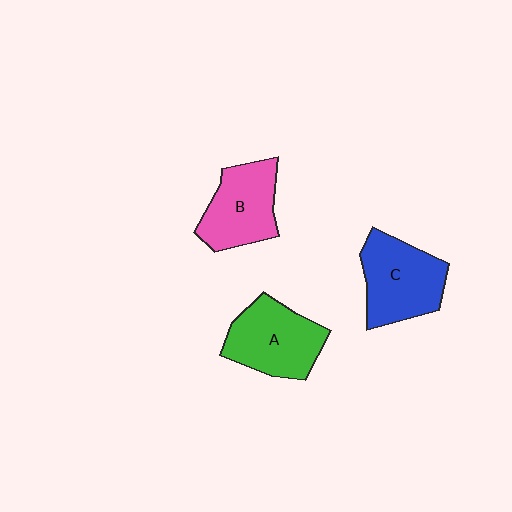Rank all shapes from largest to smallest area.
From largest to smallest: C (blue), A (green), B (pink).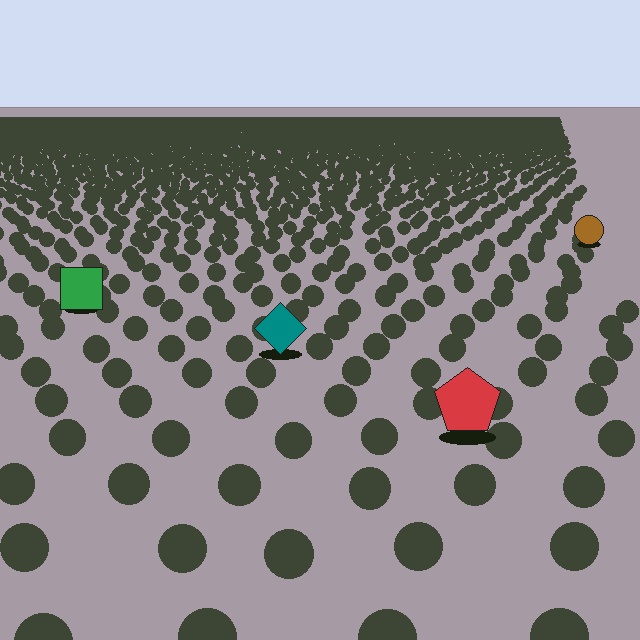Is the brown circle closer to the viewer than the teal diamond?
No. The teal diamond is closer — you can tell from the texture gradient: the ground texture is coarser near it.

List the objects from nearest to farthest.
From nearest to farthest: the red pentagon, the teal diamond, the green square, the brown circle.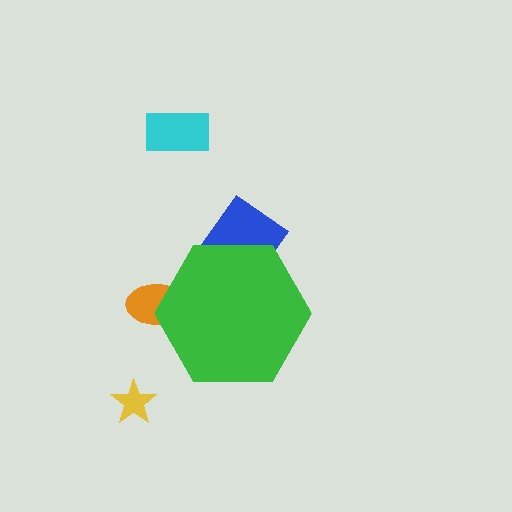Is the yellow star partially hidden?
No, the yellow star is fully visible.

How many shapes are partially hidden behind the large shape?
2 shapes are partially hidden.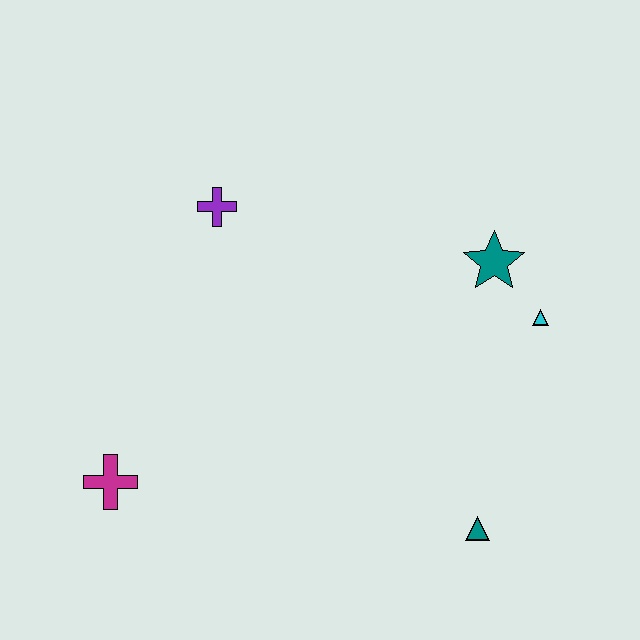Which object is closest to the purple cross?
The teal star is closest to the purple cross.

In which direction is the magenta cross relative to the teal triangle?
The magenta cross is to the left of the teal triangle.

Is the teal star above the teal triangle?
Yes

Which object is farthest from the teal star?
The magenta cross is farthest from the teal star.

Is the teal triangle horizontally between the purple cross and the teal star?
Yes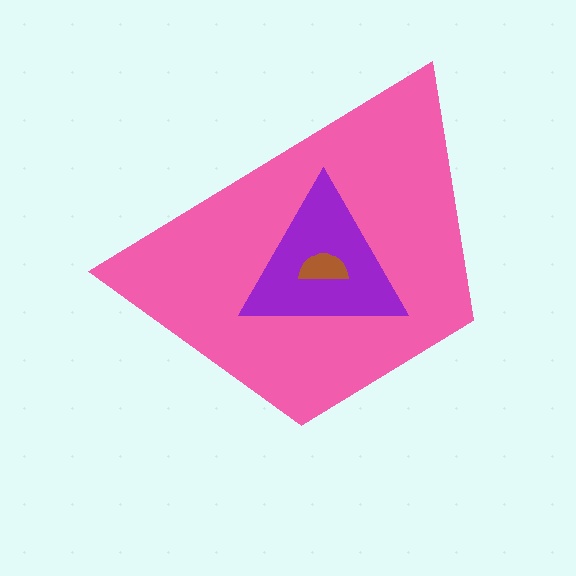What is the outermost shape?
The pink trapezoid.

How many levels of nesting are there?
3.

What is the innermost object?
The brown semicircle.